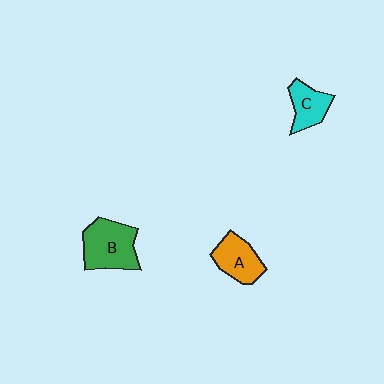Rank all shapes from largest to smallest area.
From largest to smallest: B (green), A (orange), C (cyan).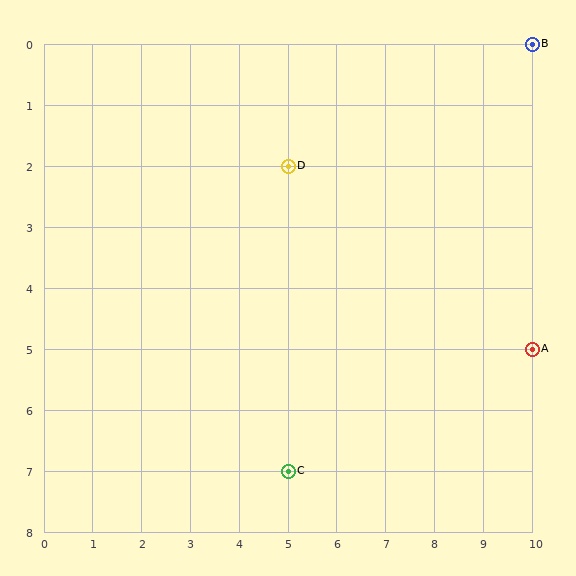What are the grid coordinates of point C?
Point C is at grid coordinates (5, 7).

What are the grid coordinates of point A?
Point A is at grid coordinates (10, 5).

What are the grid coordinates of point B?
Point B is at grid coordinates (10, 0).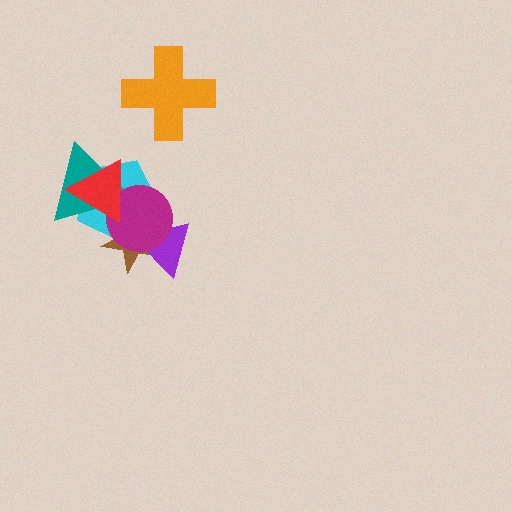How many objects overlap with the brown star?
5 objects overlap with the brown star.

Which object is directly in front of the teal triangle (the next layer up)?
The magenta circle is directly in front of the teal triangle.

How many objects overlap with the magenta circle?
5 objects overlap with the magenta circle.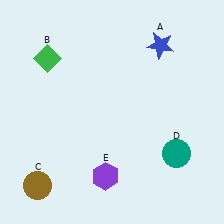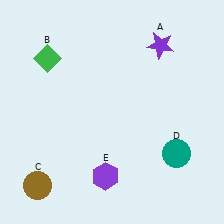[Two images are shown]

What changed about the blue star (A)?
In Image 1, A is blue. In Image 2, it changed to purple.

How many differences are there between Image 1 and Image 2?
There is 1 difference between the two images.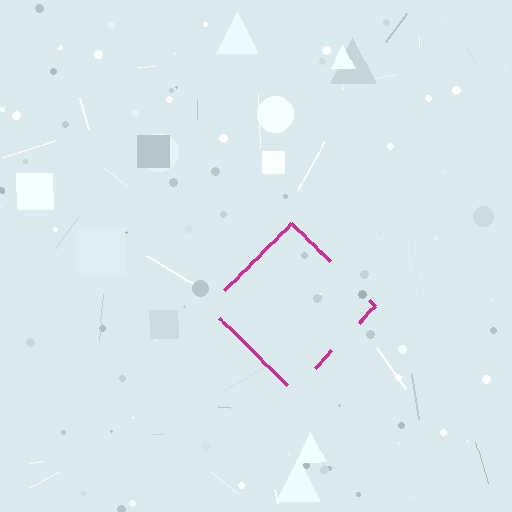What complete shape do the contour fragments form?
The contour fragments form a diamond.